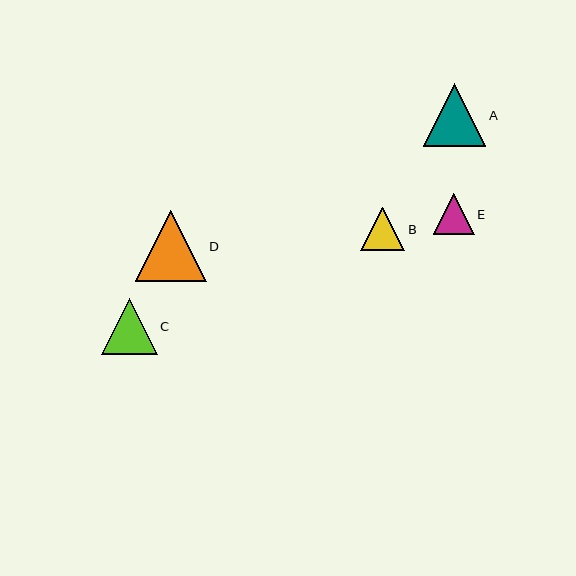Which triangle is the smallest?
Triangle E is the smallest with a size of approximately 41 pixels.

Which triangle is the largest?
Triangle D is the largest with a size of approximately 71 pixels.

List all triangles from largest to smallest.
From largest to smallest: D, A, C, B, E.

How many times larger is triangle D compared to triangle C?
Triangle D is approximately 1.3 times the size of triangle C.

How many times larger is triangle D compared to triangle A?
Triangle D is approximately 1.1 times the size of triangle A.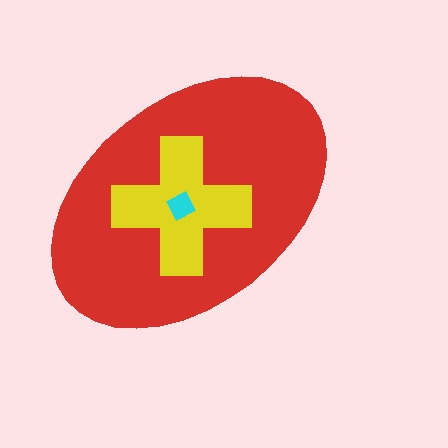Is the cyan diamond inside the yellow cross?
Yes.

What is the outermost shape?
The red ellipse.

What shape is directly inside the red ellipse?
The yellow cross.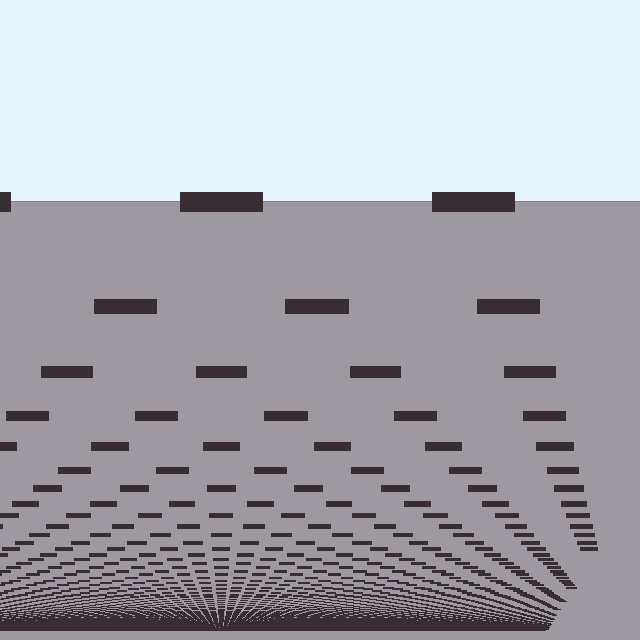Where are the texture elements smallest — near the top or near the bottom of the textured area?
Near the bottom.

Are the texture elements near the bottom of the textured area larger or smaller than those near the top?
Smaller. The gradient is inverted — elements near the bottom are smaller and denser.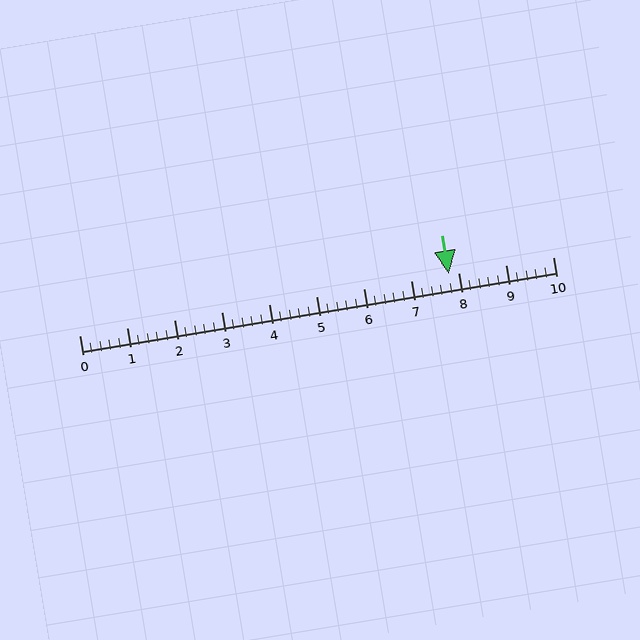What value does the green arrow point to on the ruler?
The green arrow points to approximately 7.8.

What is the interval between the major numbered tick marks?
The major tick marks are spaced 1 units apart.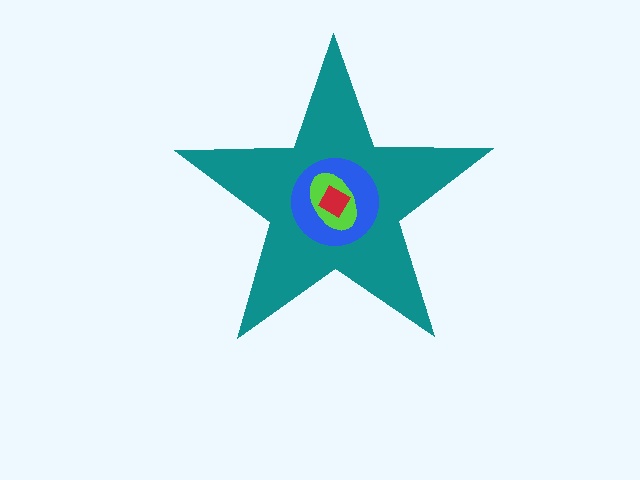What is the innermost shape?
The red diamond.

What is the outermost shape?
The teal star.